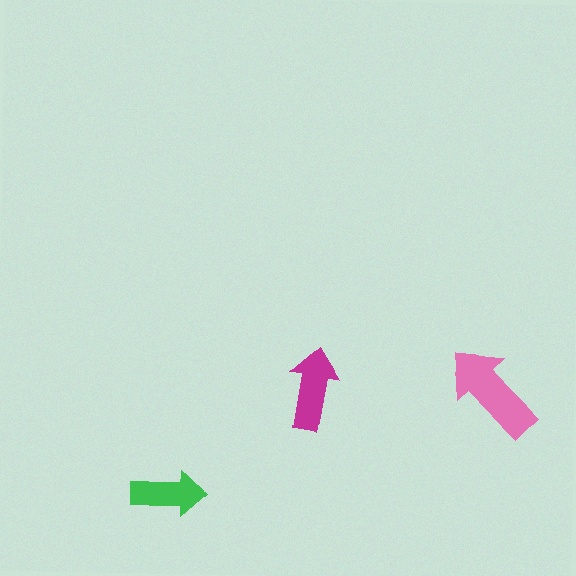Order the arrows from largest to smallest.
the pink one, the magenta one, the green one.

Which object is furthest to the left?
The green arrow is leftmost.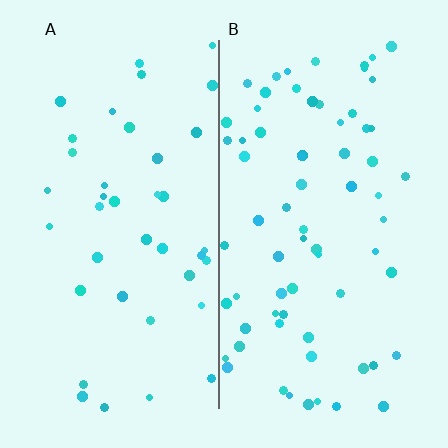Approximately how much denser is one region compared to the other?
Approximately 1.7× — region B over region A.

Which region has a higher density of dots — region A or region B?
B (the right).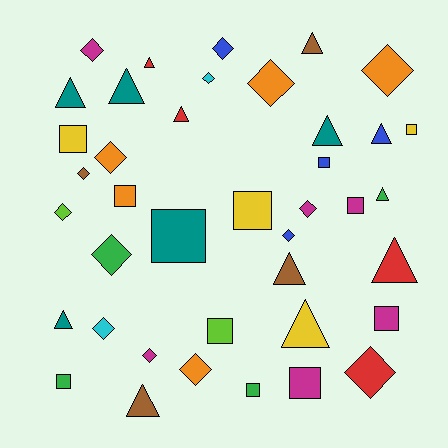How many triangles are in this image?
There are 13 triangles.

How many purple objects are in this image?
There are no purple objects.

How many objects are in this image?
There are 40 objects.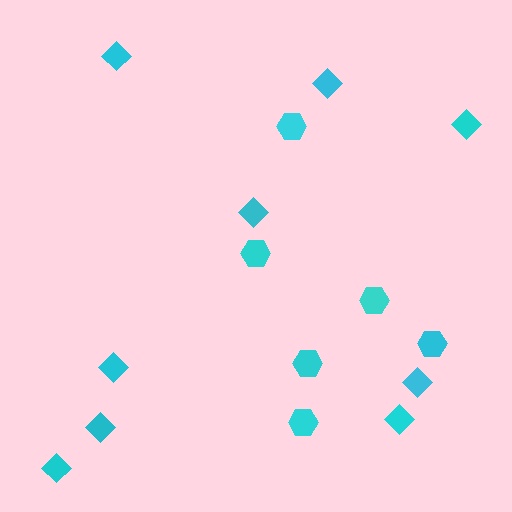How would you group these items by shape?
There are 2 groups: one group of hexagons (6) and one group of diamonds (9).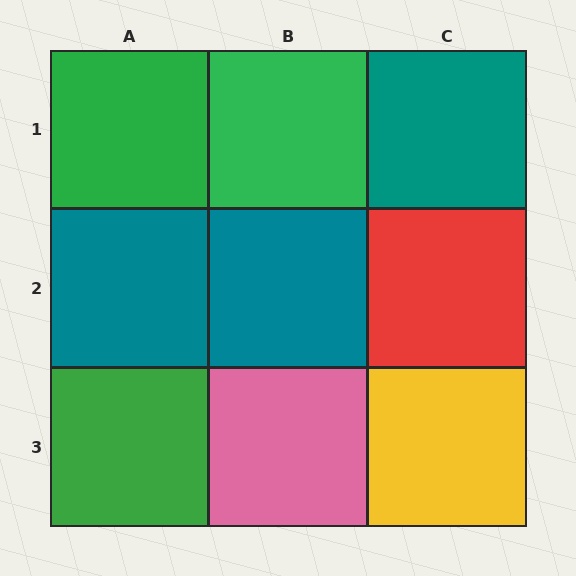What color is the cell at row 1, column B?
Green.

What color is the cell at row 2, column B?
Teal.